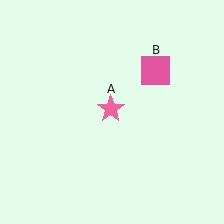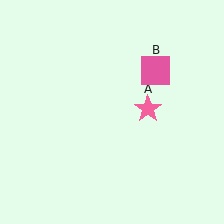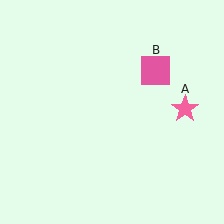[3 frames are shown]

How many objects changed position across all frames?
1 object changed position: pink star (object A).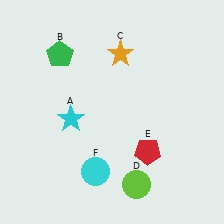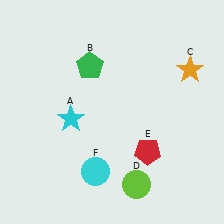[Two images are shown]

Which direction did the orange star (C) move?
The orange star (C) moved right.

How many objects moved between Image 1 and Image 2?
2 objects moved between the two images.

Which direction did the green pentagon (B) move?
The green pentagon (B) moved right.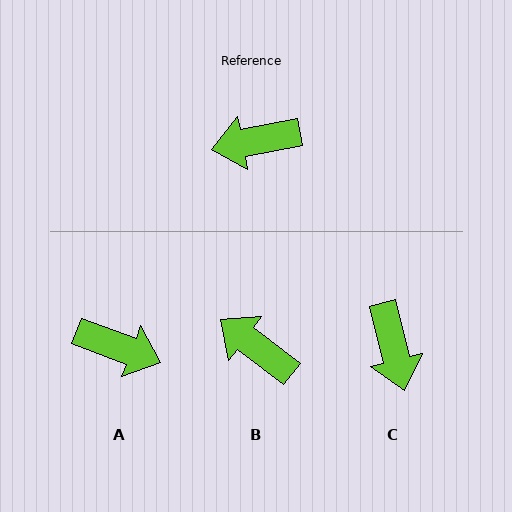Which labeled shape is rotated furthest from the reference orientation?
A, about 148 degrees away.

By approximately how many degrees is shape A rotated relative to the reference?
Approximately 148 degrees counter-clockwise.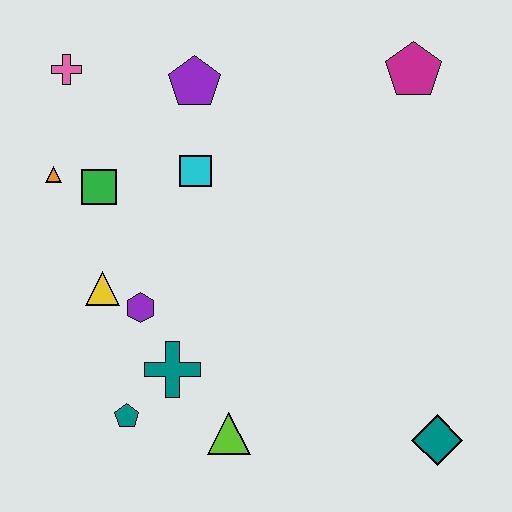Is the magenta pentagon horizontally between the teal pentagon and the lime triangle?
No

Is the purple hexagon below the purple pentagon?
Yes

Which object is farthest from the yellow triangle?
The magenta pentagon is farthest from the yellow triangle.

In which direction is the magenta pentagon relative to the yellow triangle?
The magenta pentagon is to the right of the yellow triangle.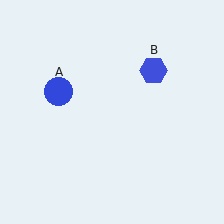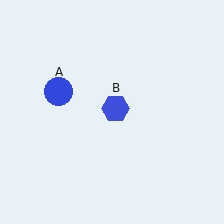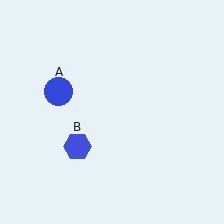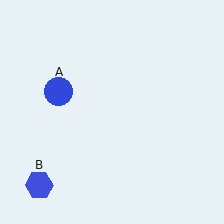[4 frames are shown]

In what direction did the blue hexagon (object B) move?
The blue hexagon (object B) moved down and to the left.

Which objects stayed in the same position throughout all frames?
Blue circle (object A) remained stationary.